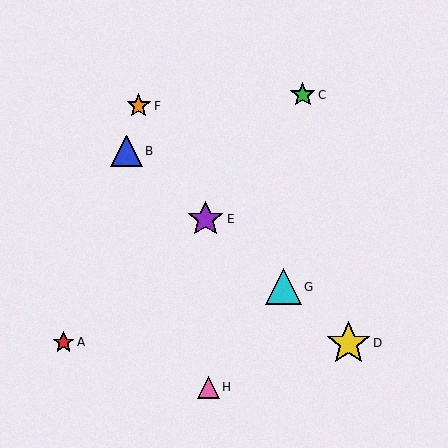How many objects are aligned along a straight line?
4 objects (B, D, E, G) are aligned along a straight line.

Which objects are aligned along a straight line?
Objects B, D, E, G are aligned along a straight line.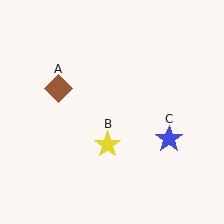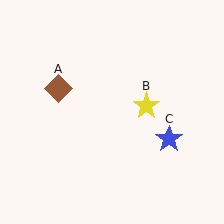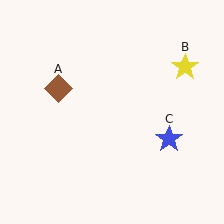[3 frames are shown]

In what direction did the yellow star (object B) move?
The yellow star (object B) moved up and to the right.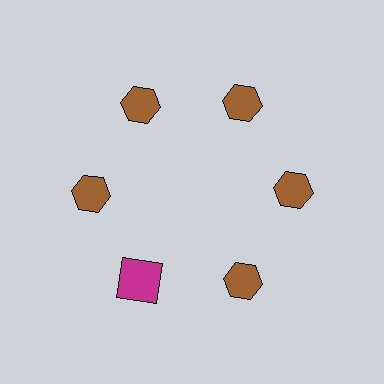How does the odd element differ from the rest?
It differs in both color (magenta instead of brown) and shape (square instead of hexagon).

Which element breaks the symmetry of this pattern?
The magenta square at roughly the 7 o'clock position breaks the symmetry. All other shapes are brown hexagons.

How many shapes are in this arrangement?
There are 6 shapes arranged in a ring pattern.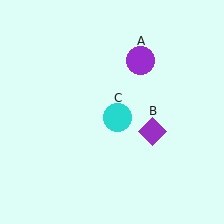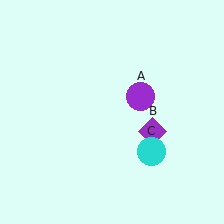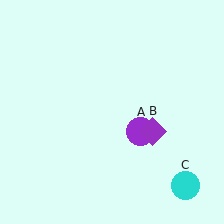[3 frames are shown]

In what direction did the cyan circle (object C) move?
The cyan circle (object C) moved down and to the right.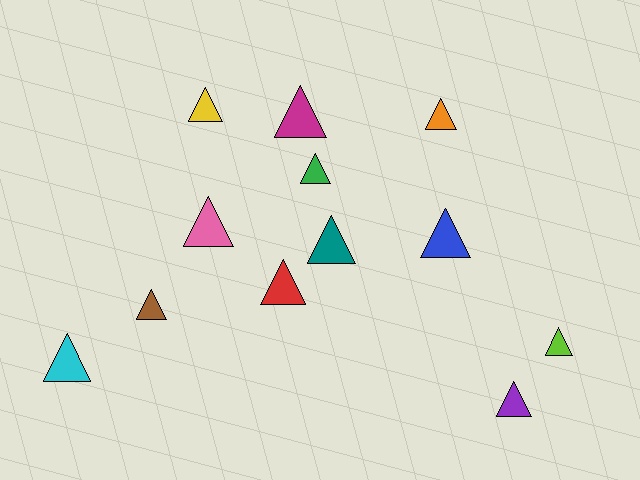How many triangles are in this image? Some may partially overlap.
There are 12 triangles.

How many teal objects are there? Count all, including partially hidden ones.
There is 1 teal object.